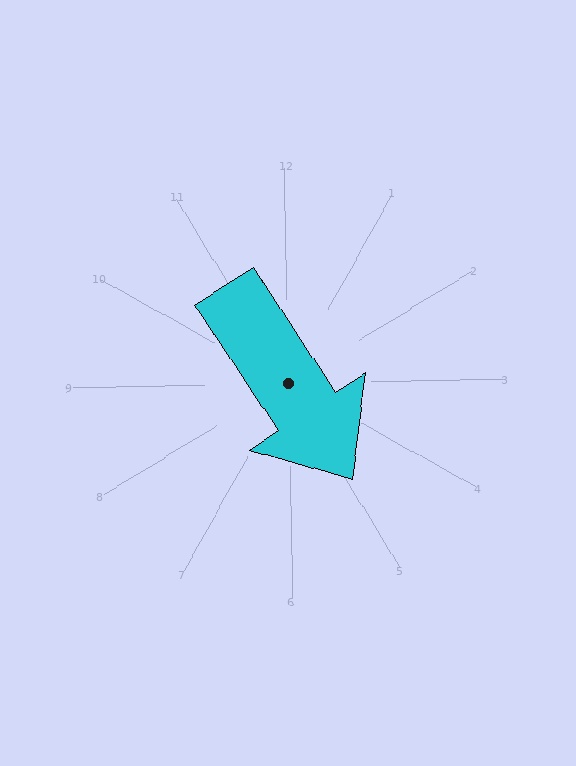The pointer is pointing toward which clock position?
Roughly 5 o'clock.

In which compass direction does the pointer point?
Southeast.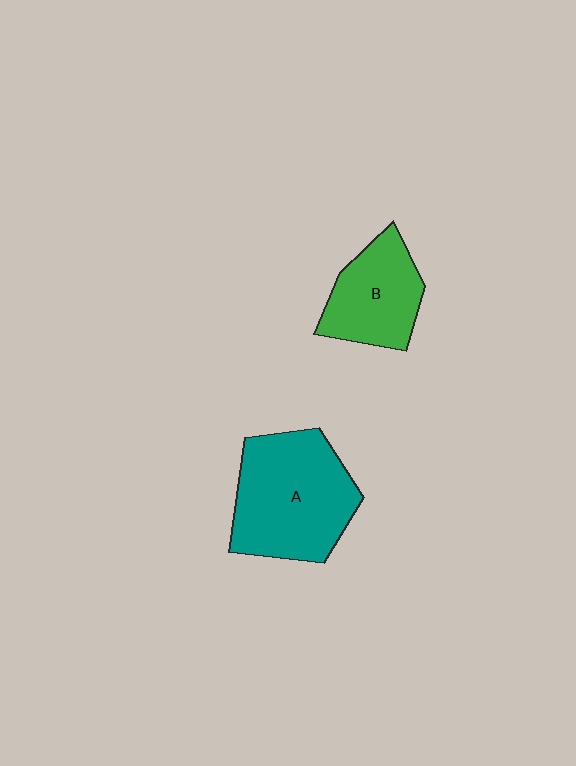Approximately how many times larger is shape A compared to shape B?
Approximately 1.6 times.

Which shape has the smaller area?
Shape B (green).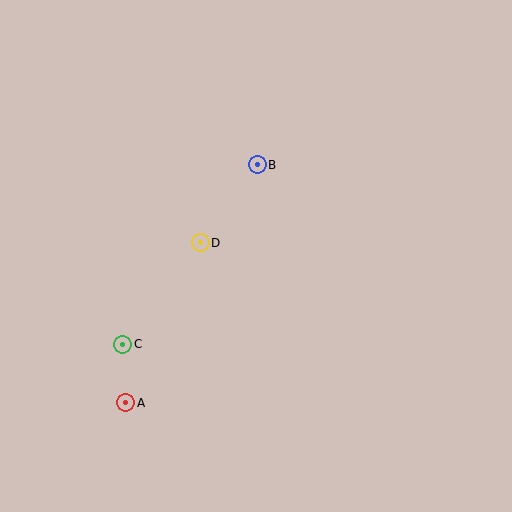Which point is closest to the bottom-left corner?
Point A is closest to the bottom-left corner.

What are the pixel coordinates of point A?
Point A is at (126, 403).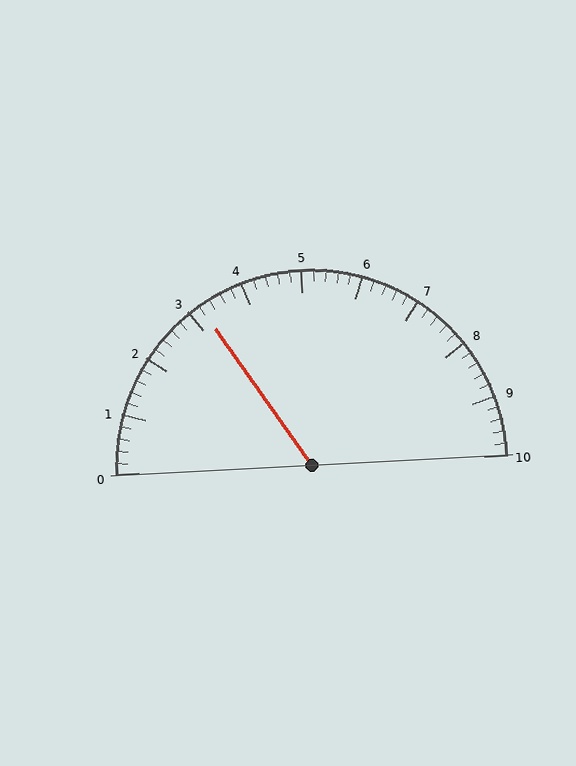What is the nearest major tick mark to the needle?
The nearest major tick mark is 3.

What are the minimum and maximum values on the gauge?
The gauge ranges from 0 to 10.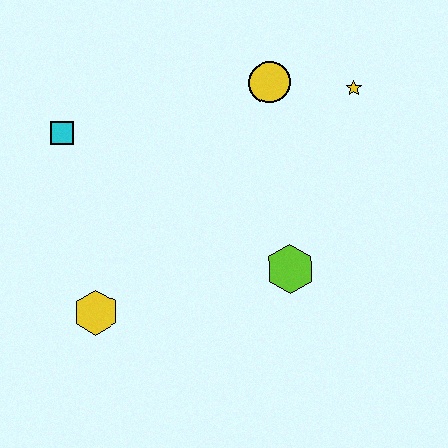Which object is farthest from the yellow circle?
The yellow hexagon is farthest from the yellow circle.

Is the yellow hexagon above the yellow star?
No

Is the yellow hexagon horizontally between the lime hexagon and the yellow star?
No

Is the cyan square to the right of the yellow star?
No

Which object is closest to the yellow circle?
The yellow star is closest to the yellow circle.